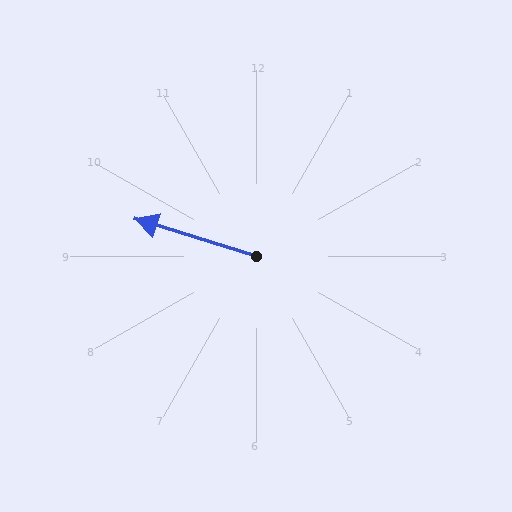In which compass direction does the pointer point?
West.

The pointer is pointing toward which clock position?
Roughly 10 o'clock.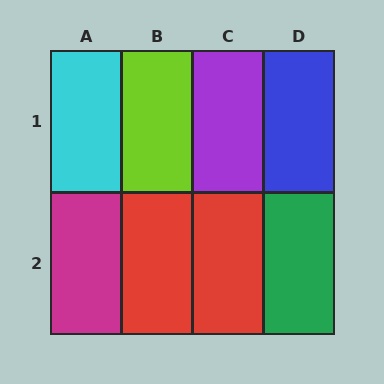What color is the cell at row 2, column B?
Red.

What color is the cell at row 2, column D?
Green.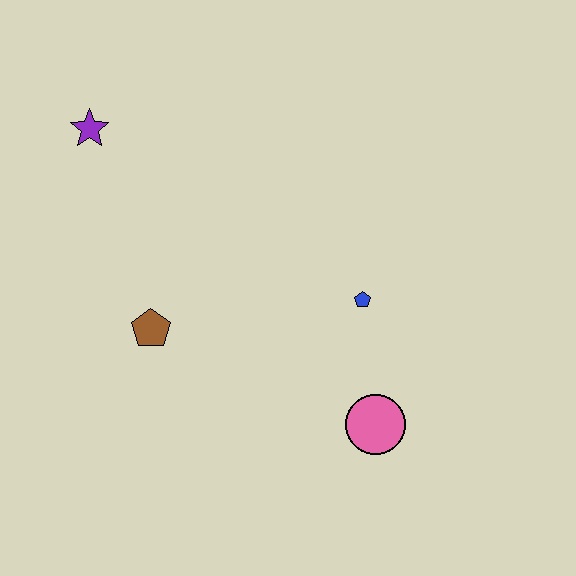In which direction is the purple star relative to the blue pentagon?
The purple star is to the left of the blue pentagon.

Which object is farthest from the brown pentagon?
The pink circle is farthest from the brown pentagon.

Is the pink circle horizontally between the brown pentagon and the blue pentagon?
No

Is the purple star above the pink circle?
Yes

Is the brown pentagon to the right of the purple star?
Yes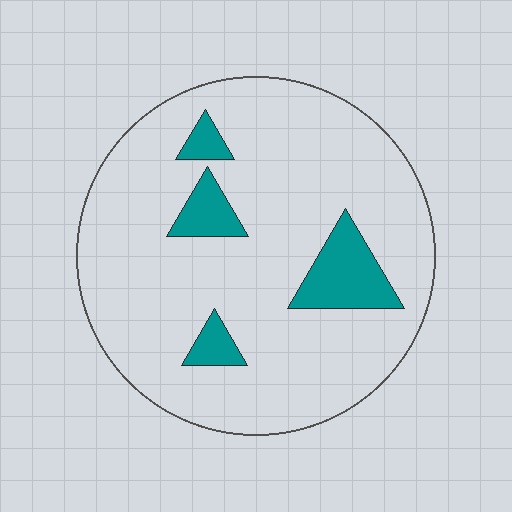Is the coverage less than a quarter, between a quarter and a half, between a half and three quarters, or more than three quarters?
Less than a quarter.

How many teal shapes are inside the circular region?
4.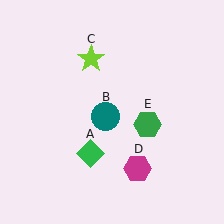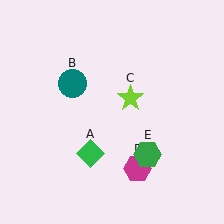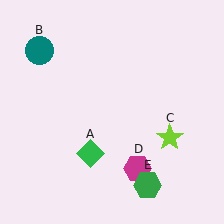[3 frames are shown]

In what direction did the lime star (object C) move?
The lime star (object C) moved down and to the right.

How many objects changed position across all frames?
3 objects changed position: teal circle (object B), lime star (object C), green hexagon (object E).